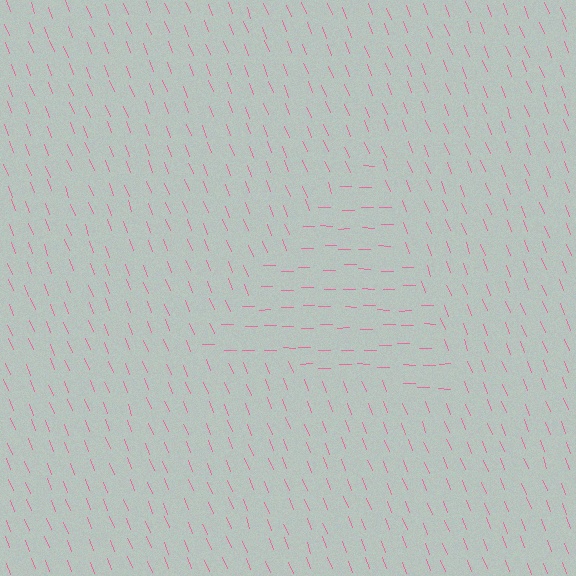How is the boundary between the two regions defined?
The boundary is defined purely by a change in line orientation (approximately 68 degrees difference). All lines are the same color and thickness.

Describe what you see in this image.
The image is filled with small pink line segments. A triangle region in the image has lines oriented differently from the surrounding lines, creating a visible texture boundary.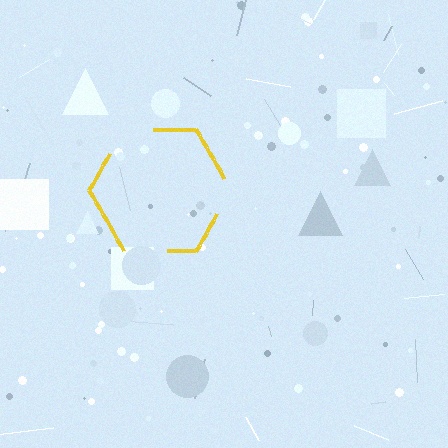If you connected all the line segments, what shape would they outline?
They would outline a hexagon.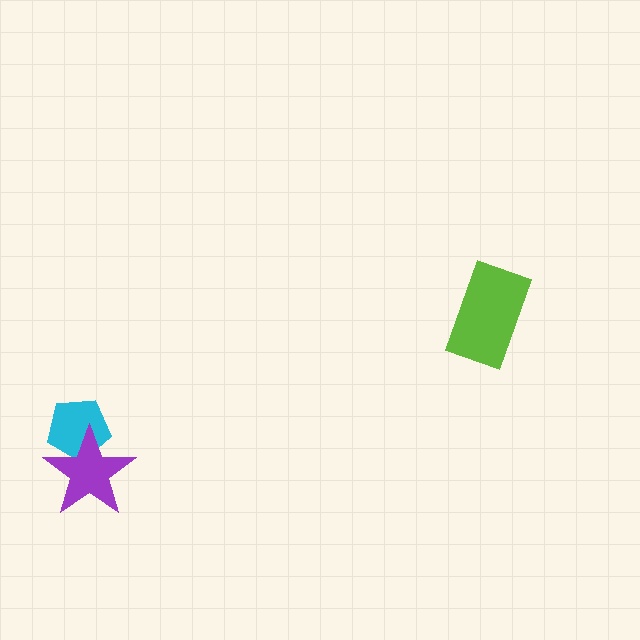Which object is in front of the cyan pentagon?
The purple star is in front of the cyan pentagon.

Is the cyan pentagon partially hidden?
Yes, it is partially covered by another shape.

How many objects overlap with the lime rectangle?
0 objects overlap with the lime rectangle.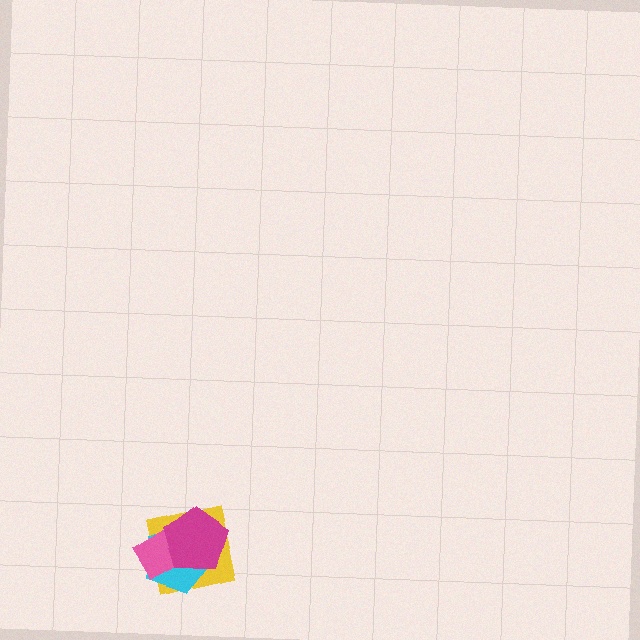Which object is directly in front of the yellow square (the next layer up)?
The cyan pentagon is directly in front of the yellow square.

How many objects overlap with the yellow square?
3 objects overlap with the yellow square.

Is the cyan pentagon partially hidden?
Yes, it is partially covered by another shape.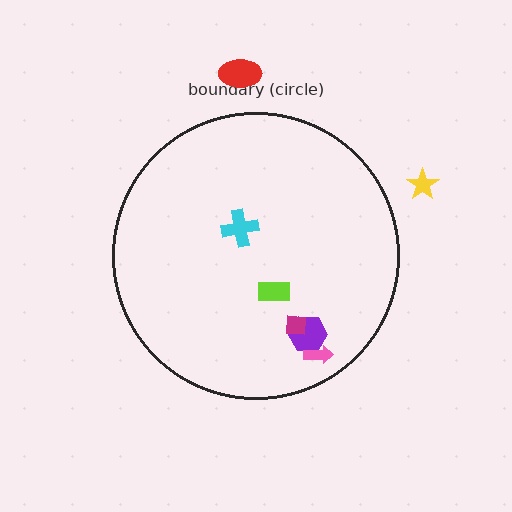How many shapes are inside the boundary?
5 inside, 2 outside.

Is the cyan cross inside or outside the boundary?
Inside.